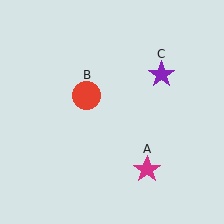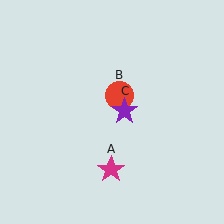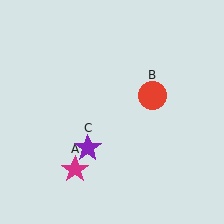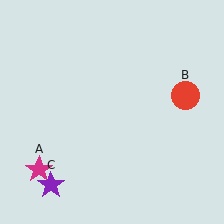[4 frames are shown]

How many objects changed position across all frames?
3 objects changed position: magenta star (object A), red circle (object B), purple star (object C).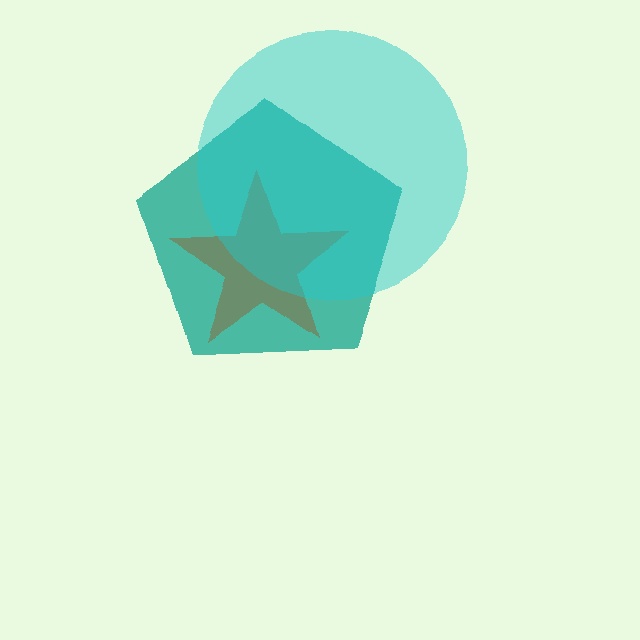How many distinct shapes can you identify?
There are 3 distinct shapes: a teal pentagon, a brown star, a cyan circle.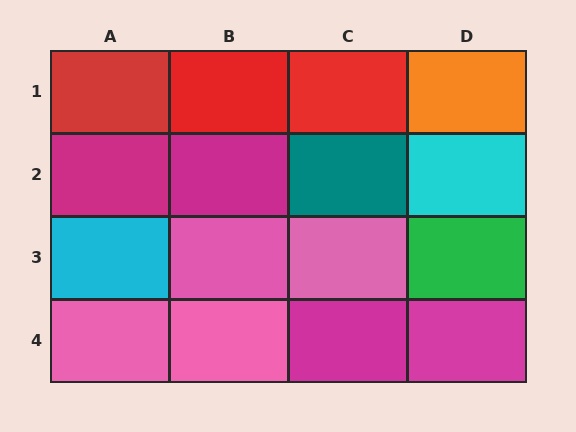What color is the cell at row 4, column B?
Pink.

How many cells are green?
1 cell is green.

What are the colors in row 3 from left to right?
Cyan, pink, pink, green.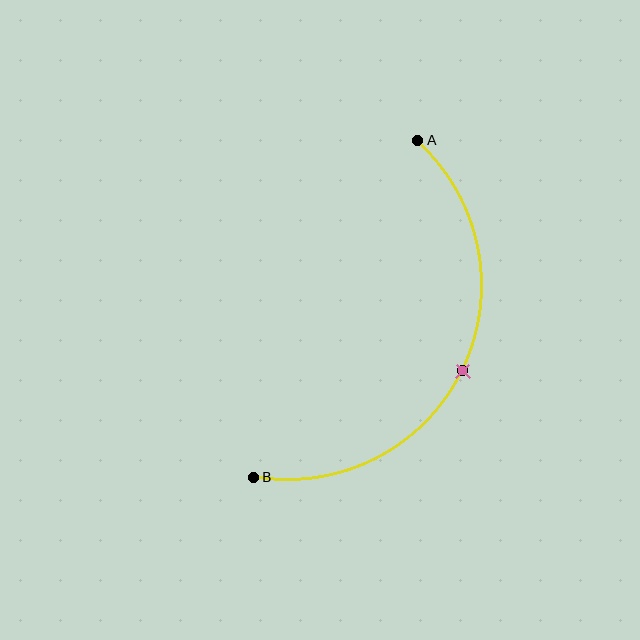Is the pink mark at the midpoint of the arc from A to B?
Yes. The pink mark lies on the arc at equal arc-length from both A and B — it is the arc midpoint.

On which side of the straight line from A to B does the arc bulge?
The arc bulges to the right of the straight line connecting A and B.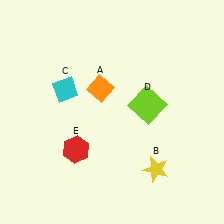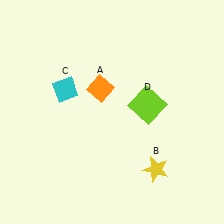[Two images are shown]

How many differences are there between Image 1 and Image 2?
There is 1 difference between the two images.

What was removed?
The red hexagon (E) was removed in Image 2.